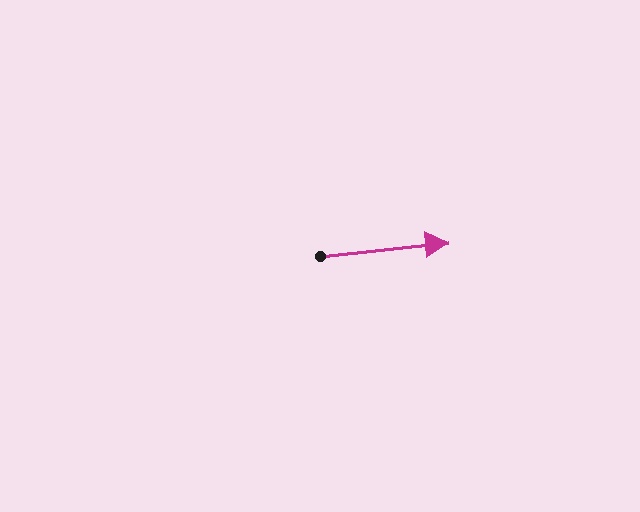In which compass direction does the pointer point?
East.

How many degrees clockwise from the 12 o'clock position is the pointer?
Approximately 84 degrees.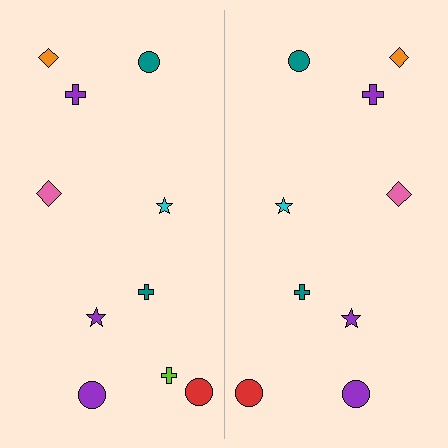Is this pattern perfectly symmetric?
No, the pattern is not perfectly symmetric. A lime cross is missing from the right side.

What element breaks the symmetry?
A lime cross is missing from the right side.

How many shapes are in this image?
There are 19 shapes in this image.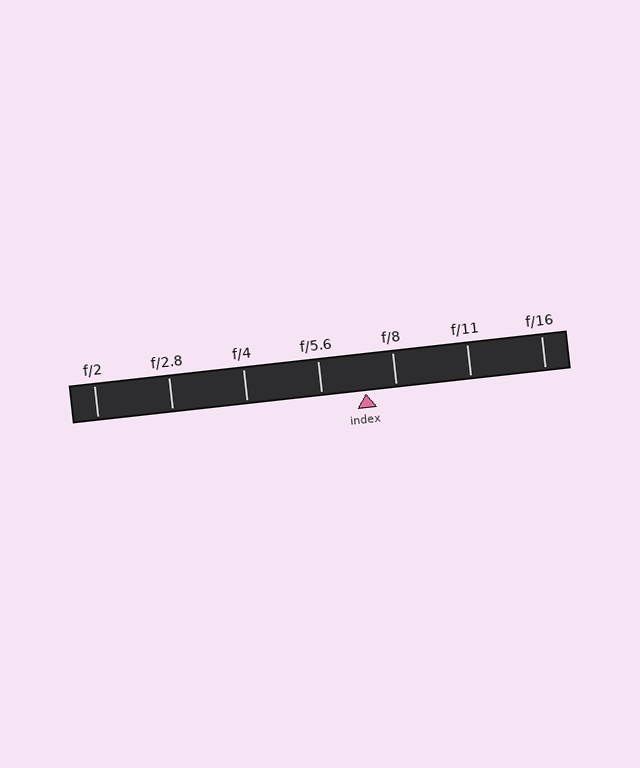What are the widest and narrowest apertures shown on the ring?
The widest aperture shown is f/2 and the narrowest is f/16.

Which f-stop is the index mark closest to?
The index mark is closest to f/8.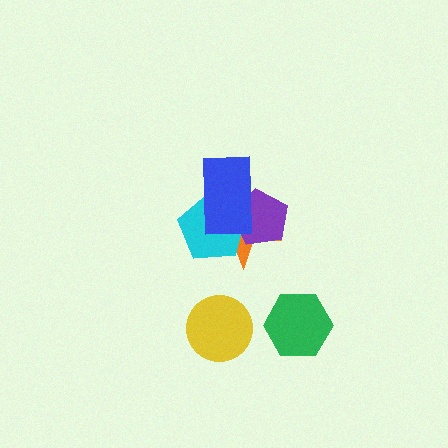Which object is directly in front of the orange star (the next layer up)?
The purple pentagon is directly in front of the orange star.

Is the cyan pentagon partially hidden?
Yes, it is partially covered by another shape.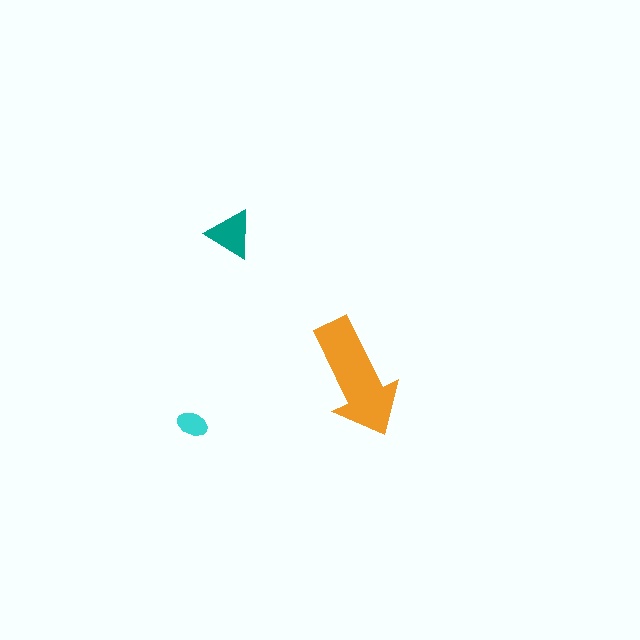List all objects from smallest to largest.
The cyan ellipse, the teal triangle, the orange arrow.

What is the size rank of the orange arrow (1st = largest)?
1st.